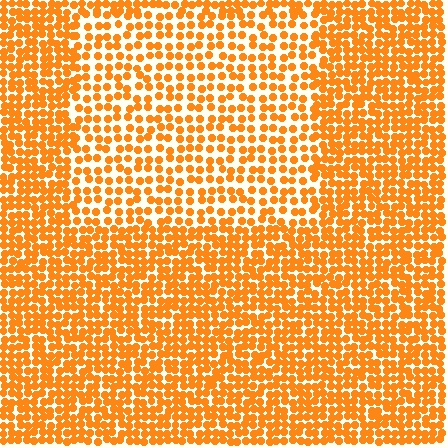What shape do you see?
I see a rectangle.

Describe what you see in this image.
The image contains small orange elements arranged at two different densities. A rectangle-shaped region is visible where the elements are less densely packed than the surrounding area.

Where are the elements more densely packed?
The elements are more densely packed outside the rectangle boundary.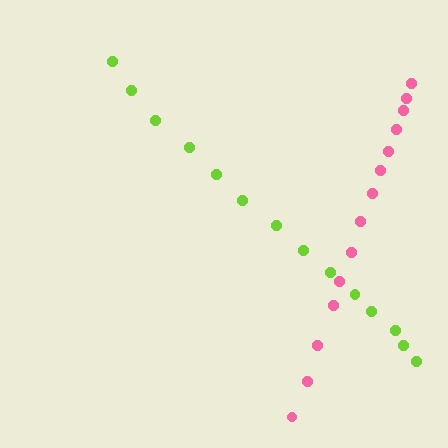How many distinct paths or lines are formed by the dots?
There are 2 distinct paths.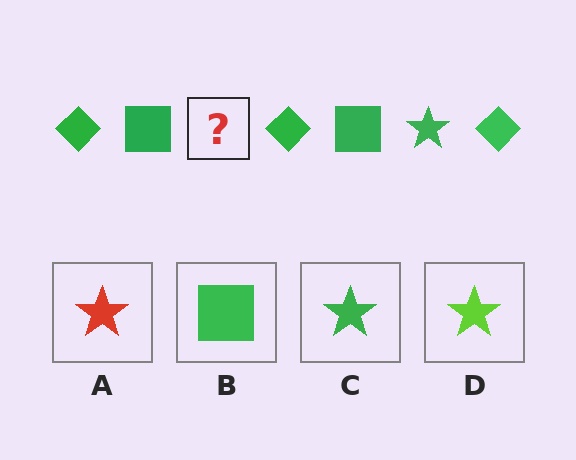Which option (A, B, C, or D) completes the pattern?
C.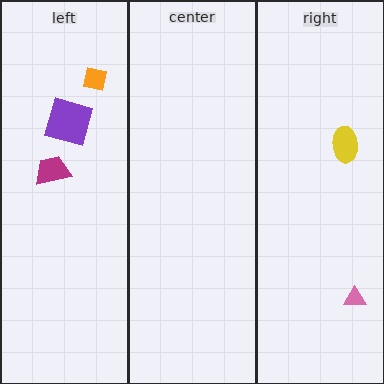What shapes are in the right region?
The yellow ellipse, the pink triangle.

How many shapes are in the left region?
3.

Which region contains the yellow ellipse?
The right region.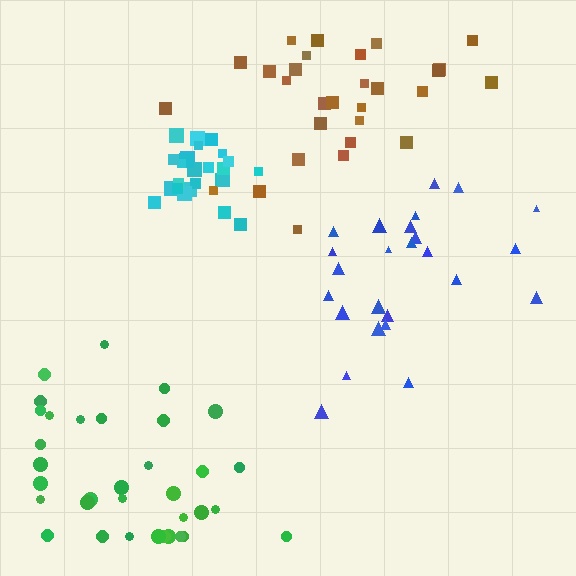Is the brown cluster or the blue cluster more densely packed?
Blue.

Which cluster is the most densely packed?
Cyan.